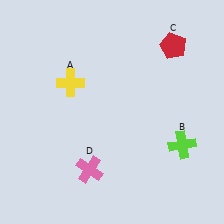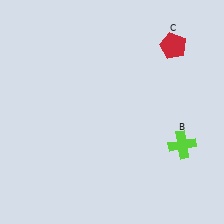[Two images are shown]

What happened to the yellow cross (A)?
The yellow cross (A) was removed in Image 2. It was in the top-left area of Image 1.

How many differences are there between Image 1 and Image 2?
There are 2 differences between the two images.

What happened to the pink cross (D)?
The pink cross (D) was removed in Image 2. It was in the bottom-left area of Image 1.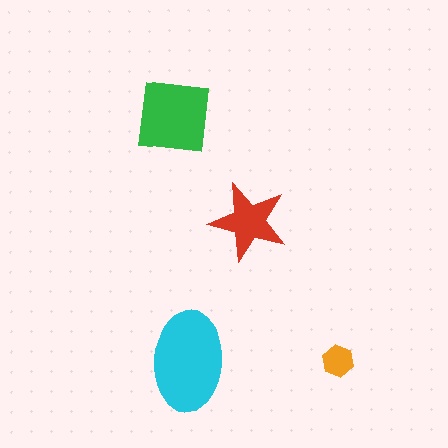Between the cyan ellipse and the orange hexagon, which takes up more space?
The cyan ellipse.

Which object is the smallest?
The orange hexagon.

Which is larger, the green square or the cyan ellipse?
The cyan ellipse.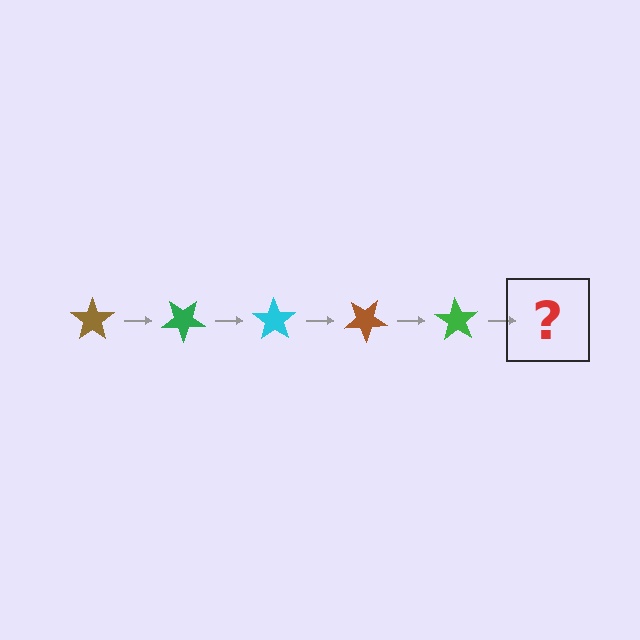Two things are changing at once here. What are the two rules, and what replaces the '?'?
The two rules are that it rotates 35 degrees each step and the color cycles through brown, green, and cyan. The '?' should be a cyan star, rotated 175 degrees from the start.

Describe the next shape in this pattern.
It should be a cyan star, rotated 175 degrees from the start.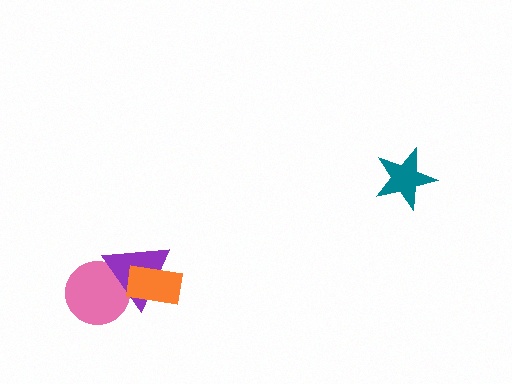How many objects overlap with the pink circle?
1 object overlaps with the pink circle.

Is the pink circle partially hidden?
Yes, it is partially covered by another shape.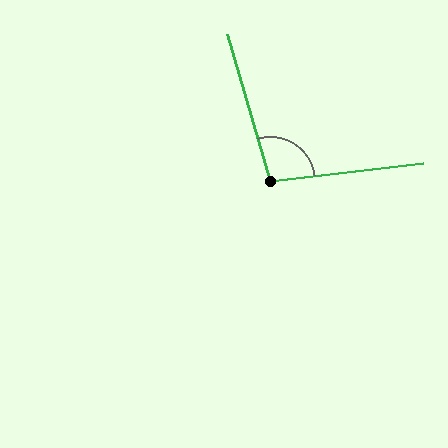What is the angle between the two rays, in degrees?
Approximately 100 degrees.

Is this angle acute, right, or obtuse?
It is obtuse.